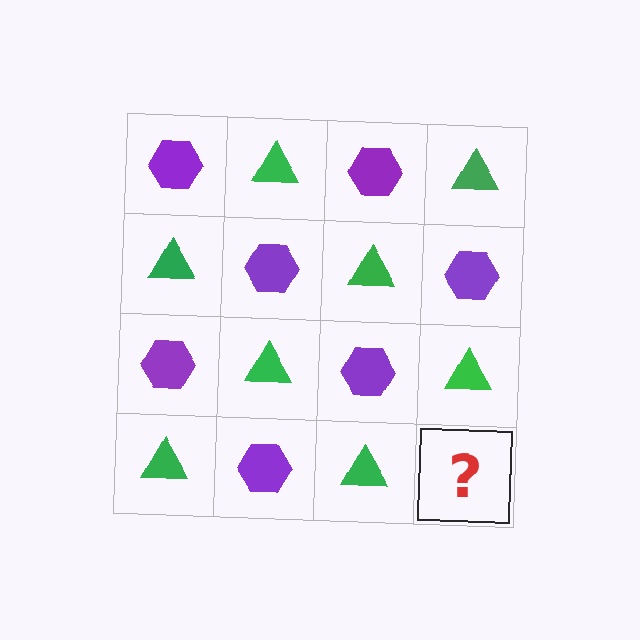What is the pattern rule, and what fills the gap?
The rule is that it alternates purple hexagon and green triangle in a checkerboard pattern. The gap should be filled with a purple hexagon.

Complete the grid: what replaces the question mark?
The question mark should be replaced with a purple hexagon.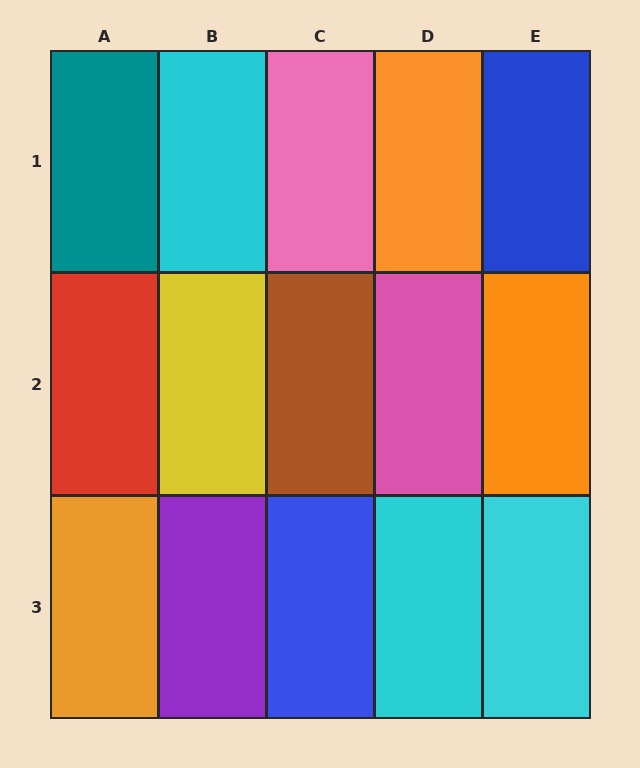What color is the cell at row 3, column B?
Purple.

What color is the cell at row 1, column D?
Orange.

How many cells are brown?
1 cell is brown.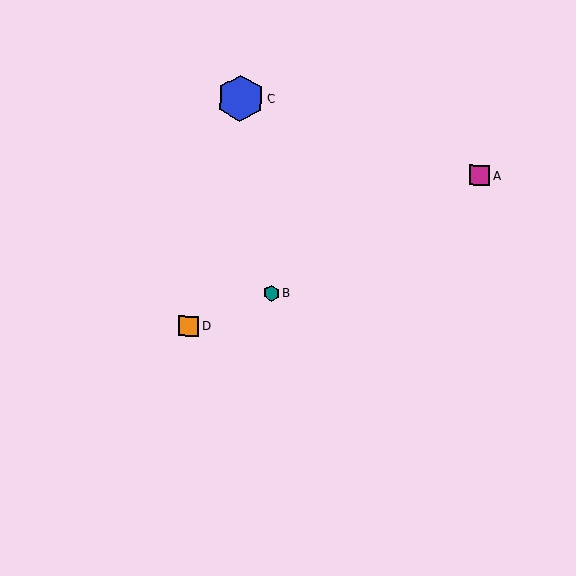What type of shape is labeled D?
Shape D is an orange square.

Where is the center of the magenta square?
The center of the magenta square is at (480, 175).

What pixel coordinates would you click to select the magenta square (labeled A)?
Click at (480, 175) to select the magenta square A.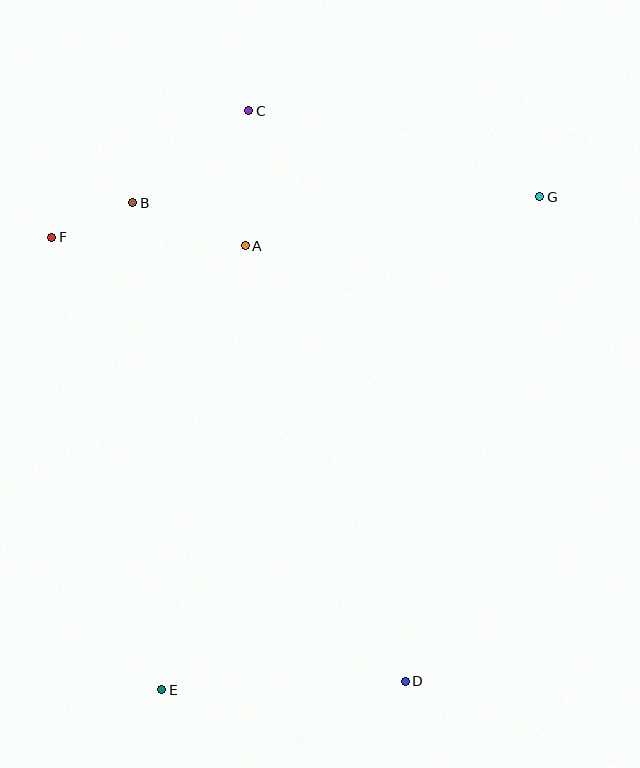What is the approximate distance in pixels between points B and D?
The distance between B and D is approximately 551 pixels.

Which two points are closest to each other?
Points B and F are closest to each other.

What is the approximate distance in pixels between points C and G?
The distance between C and G is approximately 303 pixels.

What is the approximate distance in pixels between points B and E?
The distance between B and E is approximately 488 pixels.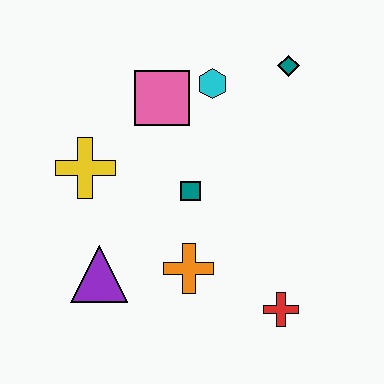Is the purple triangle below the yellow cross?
Yes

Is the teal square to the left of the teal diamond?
Yes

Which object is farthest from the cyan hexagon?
The red cross is farthest from the cyan hexagon.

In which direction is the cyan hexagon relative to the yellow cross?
The cyan hexagon is to the right of the yellow cross.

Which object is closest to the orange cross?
The teal square is closest to the orange cross.